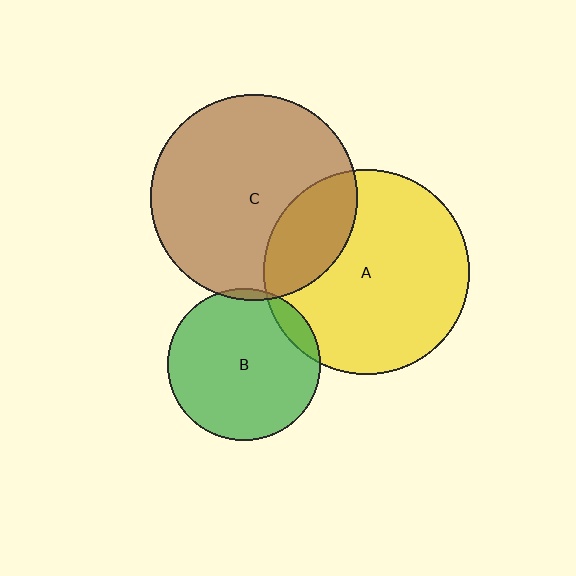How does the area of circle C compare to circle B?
Approximately 1.8 times.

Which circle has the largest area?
Circle C (brown).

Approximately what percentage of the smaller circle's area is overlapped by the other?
Approximately 5%.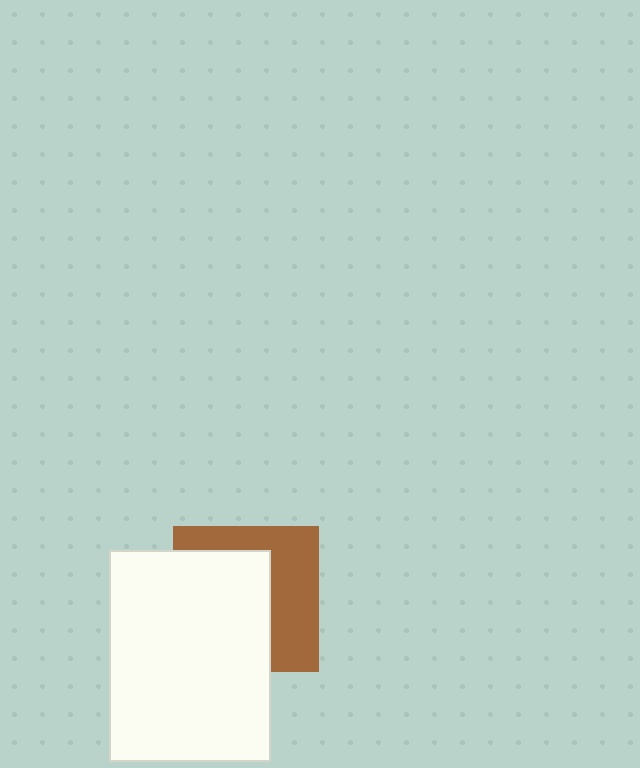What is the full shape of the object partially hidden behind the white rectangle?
The partially hidden object is a brown square.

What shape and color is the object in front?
The object in front is a white rectangle.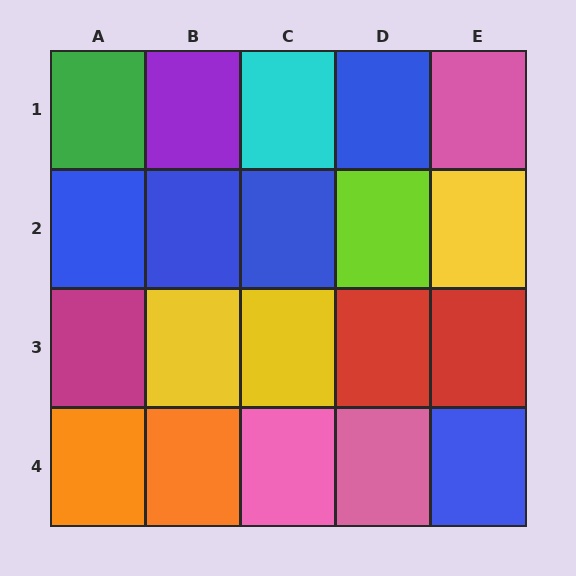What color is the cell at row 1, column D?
Blue.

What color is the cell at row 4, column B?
Orange.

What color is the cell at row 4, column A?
Orange.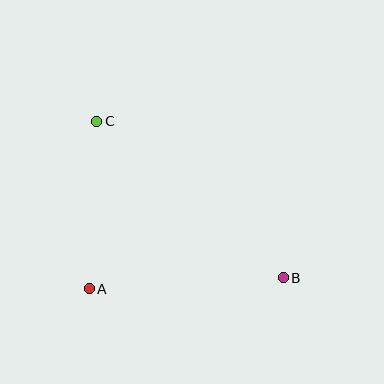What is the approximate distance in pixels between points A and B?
The distance between A and B is approximately 194 pixels.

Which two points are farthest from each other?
Points B and C are farthest from each other.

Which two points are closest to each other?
Points A and C are closest to each other.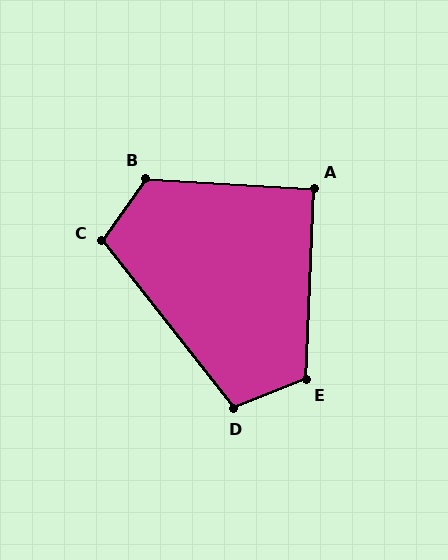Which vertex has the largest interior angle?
B, at approximately 122 degrees.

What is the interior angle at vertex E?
Approximately 114 degrees (obtuse).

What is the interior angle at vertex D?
Approximately 106 degrees (obtuse).